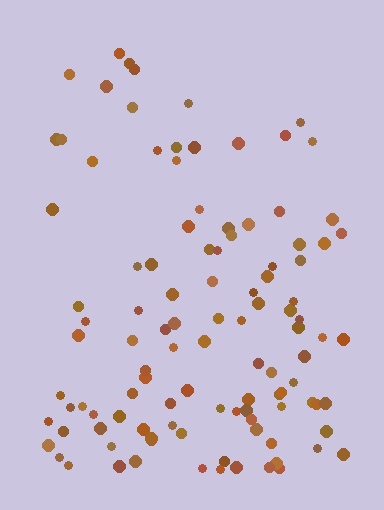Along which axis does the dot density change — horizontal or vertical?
Vertical.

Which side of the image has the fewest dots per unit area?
The top.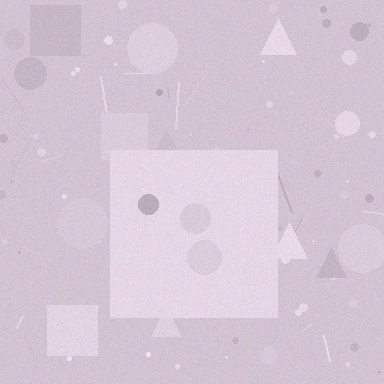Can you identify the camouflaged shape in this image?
The camouflaged shape is a square.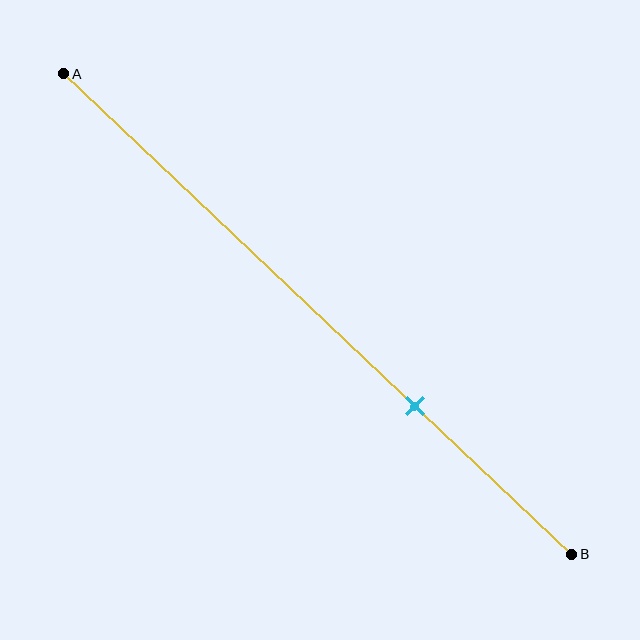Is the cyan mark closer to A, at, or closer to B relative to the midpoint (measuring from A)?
The cyan mark is closer to point B than the midpoint of segment AB.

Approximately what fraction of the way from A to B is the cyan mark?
The cyan mark is approximately 70% of the way from A to B.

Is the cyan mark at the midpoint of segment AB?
No, the mark is at about 70% from A, not at the 50% midpoint.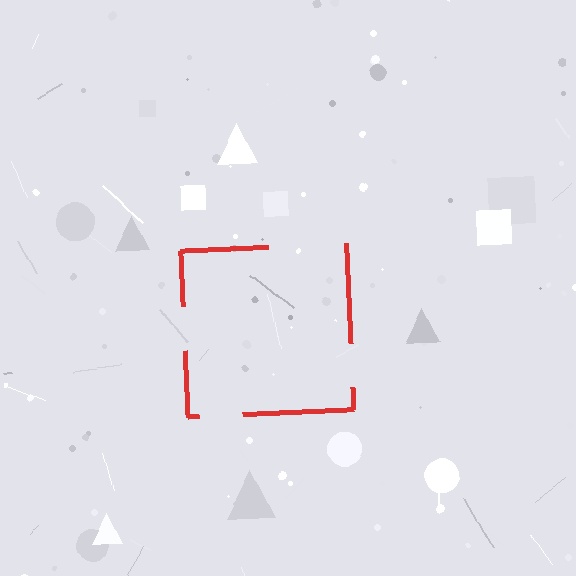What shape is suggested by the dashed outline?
The dashed outline suggests a square.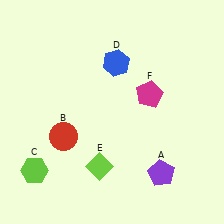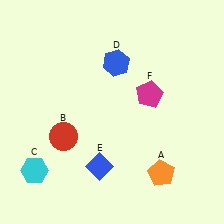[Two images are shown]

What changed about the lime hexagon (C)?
In Image 1, C is lime. In Image 2, it changed to cyan.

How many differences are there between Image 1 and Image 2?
There are 3 differences between the two images.